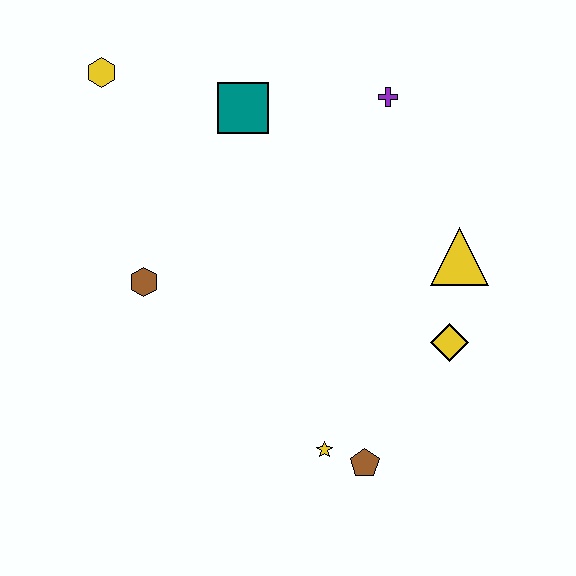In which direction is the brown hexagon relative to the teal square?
The brown hexagon is below the teal square.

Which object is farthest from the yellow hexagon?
The brown pentagon is farthest from the yellow hexagon.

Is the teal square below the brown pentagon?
No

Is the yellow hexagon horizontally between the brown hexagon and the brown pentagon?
No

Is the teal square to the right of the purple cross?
No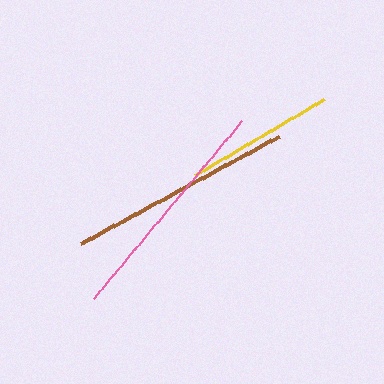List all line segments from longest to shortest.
From longest to shortest: pink, brown, yellow.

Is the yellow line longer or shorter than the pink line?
The pink line is longer than the yellow line.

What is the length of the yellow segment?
The yellow segment is approximately 150 pixels long.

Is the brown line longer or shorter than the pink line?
The pink line is longer than the brown line.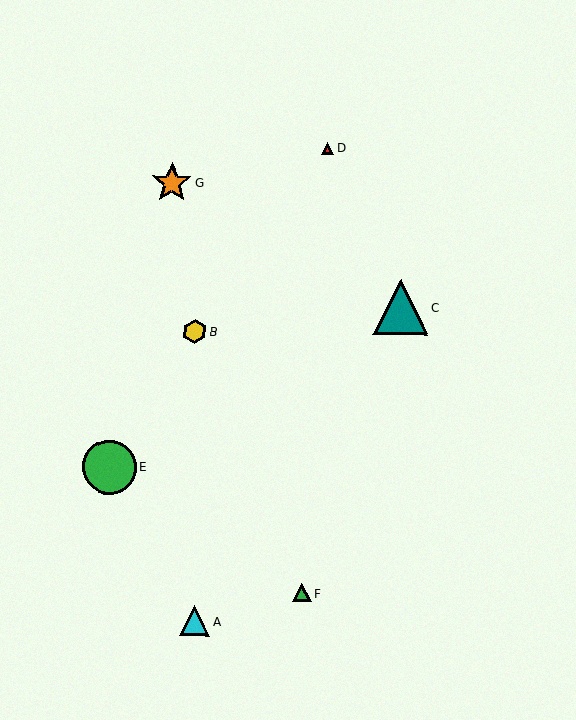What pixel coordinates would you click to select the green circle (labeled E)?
Click at (109, 467) to select the green circle E.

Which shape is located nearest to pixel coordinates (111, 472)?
The green circle (labeled E) at (109, 467) is nearest to that location.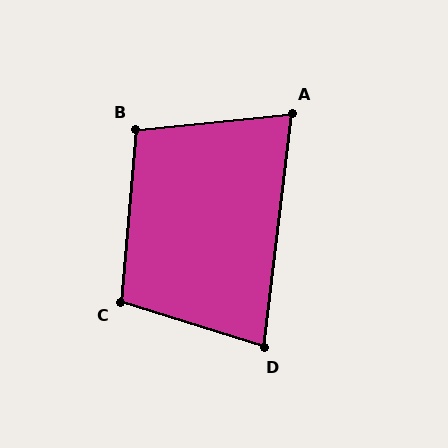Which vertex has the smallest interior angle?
A, at approximately 78 degrees.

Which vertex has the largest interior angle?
C, at approximately 102 degrees.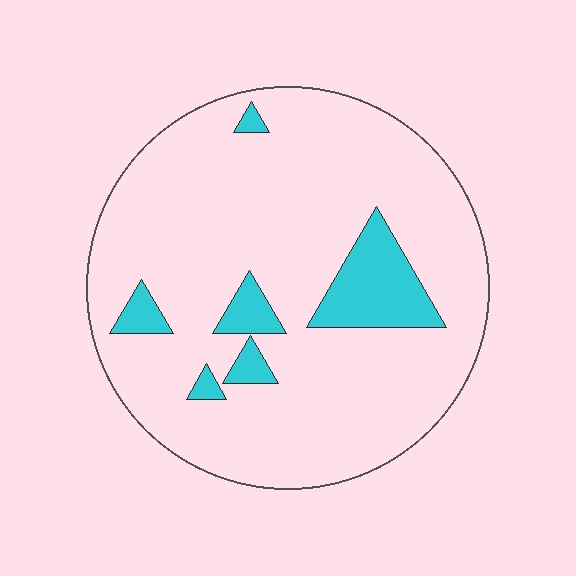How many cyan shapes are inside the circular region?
6.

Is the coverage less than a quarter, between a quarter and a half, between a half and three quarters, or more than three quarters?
Less than a quarter.